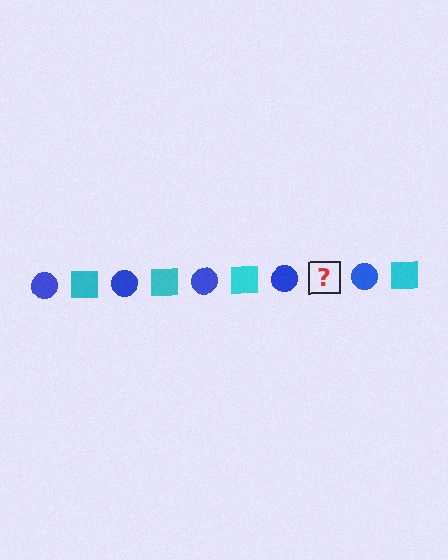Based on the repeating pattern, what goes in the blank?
The blank should be a cyan square.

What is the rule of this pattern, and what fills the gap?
The rule is that the pattern alternates between blue circle and cyan square. The gap should be filled with a cyan square.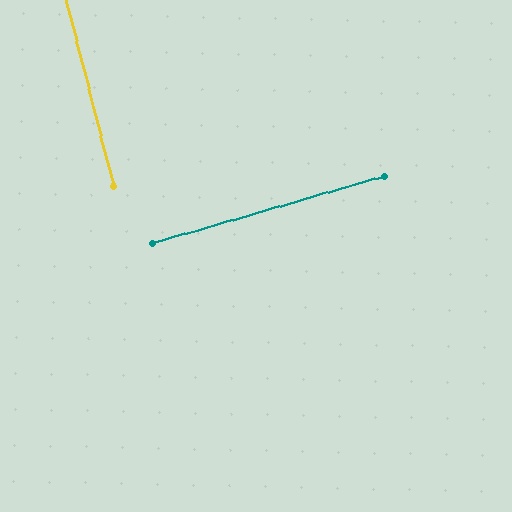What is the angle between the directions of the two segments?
Approximately 88 degrees.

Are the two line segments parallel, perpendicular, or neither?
Perpendicular — they meet at approximately 88°.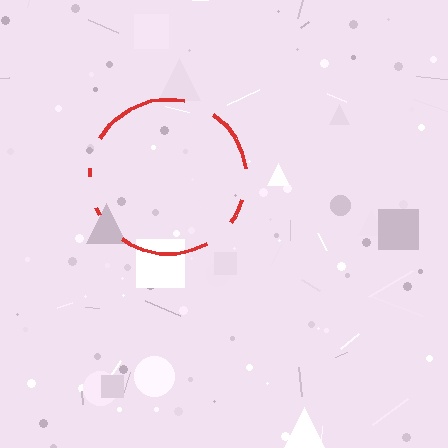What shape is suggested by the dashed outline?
The dashed outline suggests a circle.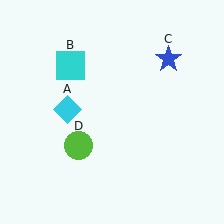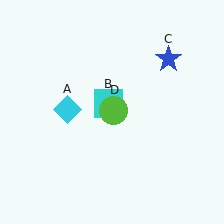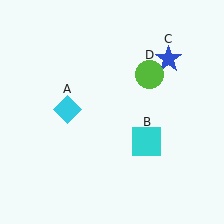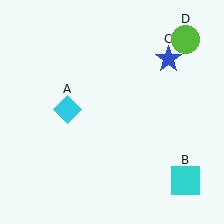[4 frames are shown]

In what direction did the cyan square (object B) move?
The cyan square (object B) moved down and to the right.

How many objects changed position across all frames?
2 objects changed position: cyan square (object B), lime circle (object D).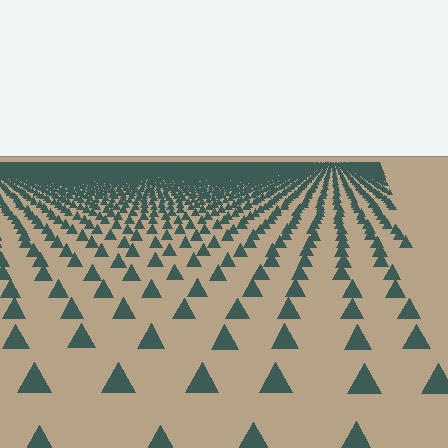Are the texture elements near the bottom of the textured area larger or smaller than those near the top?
Larger. Near the bottom, elements are closer to the viewer and appear at a bigger on-screen size.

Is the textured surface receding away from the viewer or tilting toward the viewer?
The surface is receding away from the viewer. Texture elements get smaller and denser toward the top.